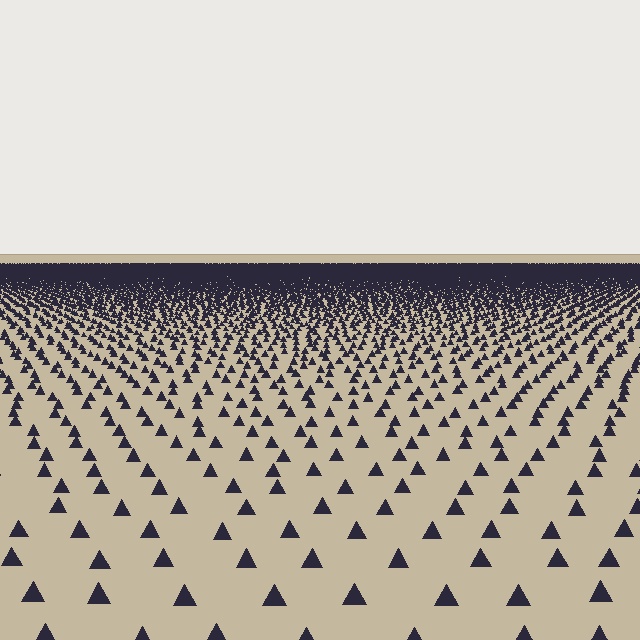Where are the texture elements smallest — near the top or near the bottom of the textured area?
Near the top.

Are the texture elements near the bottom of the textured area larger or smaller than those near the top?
Larger. Near the bottom, elements are closer to the viewer and appear at a bigger on-screen size.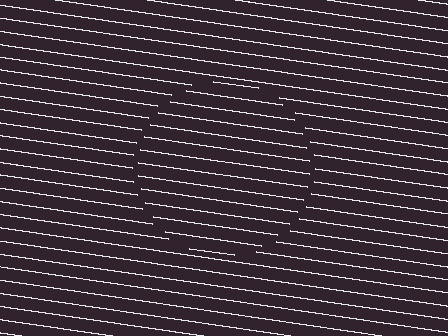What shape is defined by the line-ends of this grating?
An illusory circle. The interior of the shape contains the same grating, shifted by half a period — the contour is defined by the phase discontinuity where line-ends from the inner and outer gratings abut.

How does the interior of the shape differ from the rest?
The interior of the shape contains the same grating, shifted by half a period — the contour is defined by the phase discontinuity where line-ends from the inner and outer gratings abut.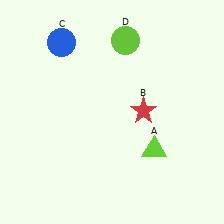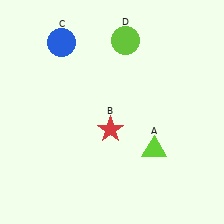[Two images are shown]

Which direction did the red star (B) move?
The red star (B) moved left.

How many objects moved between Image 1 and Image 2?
1 object moved between the two images.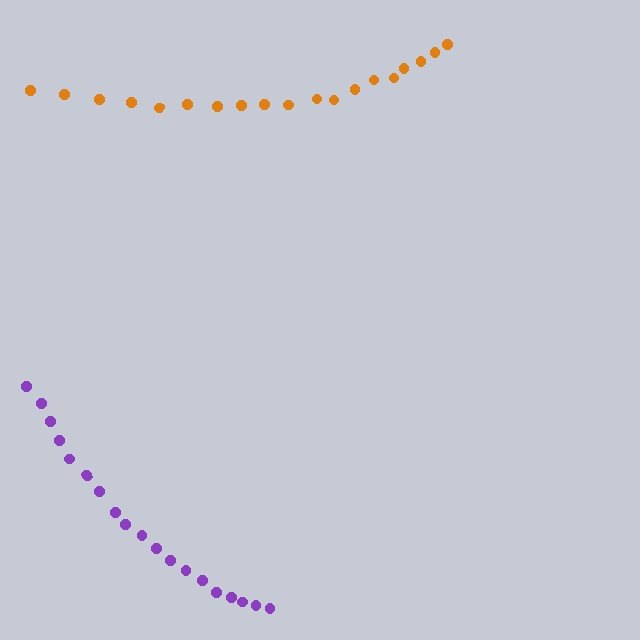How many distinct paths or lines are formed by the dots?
There are 2 distinct paths.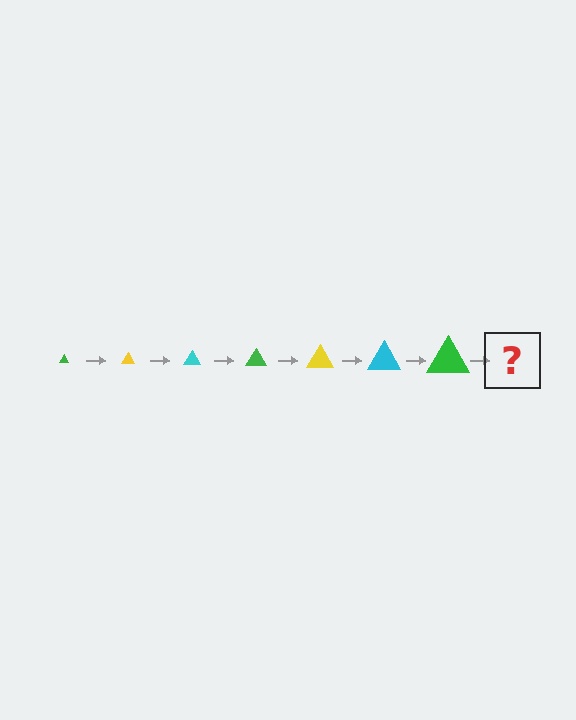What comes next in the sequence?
The next element should be a yellow triangle, larger than the previous one.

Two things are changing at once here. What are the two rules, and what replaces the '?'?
The two rules are that the triangle grows larger each step and the color cycles through green, yellow, and cyan. The '?' should be a yellow triangle, larger than the previous one.